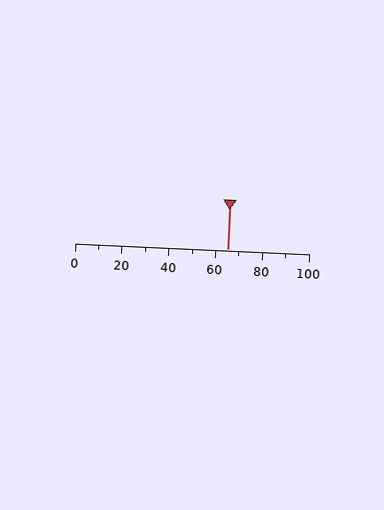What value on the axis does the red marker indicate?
The marker indicates approximately 65.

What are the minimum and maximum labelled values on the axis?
The axis runs from 0 to 100.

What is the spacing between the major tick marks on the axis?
The major ticks are spaced 20 apart.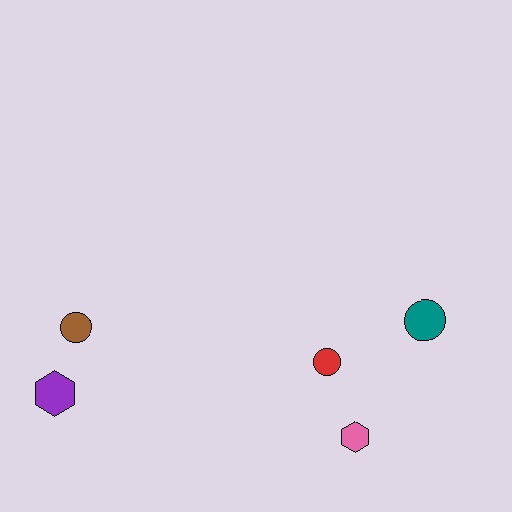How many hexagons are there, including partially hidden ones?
There are 2 hexagons.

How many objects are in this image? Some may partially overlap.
There are 5 objects.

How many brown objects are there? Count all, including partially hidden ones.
There is 1 brown object.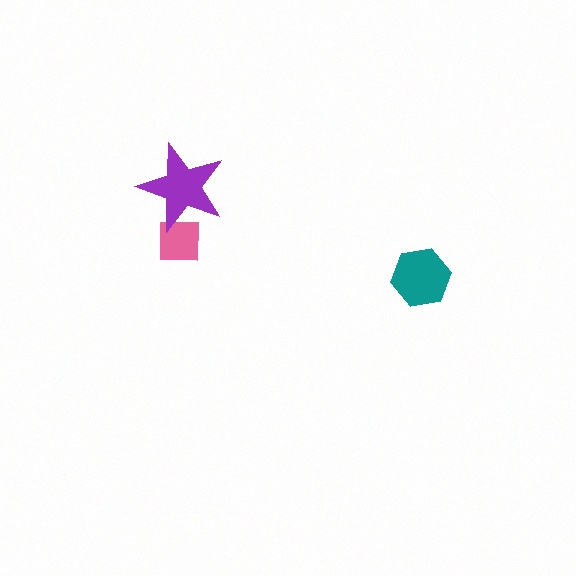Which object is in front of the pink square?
The purple star is in front of the pink square.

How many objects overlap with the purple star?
1 object overlaps with the purple star.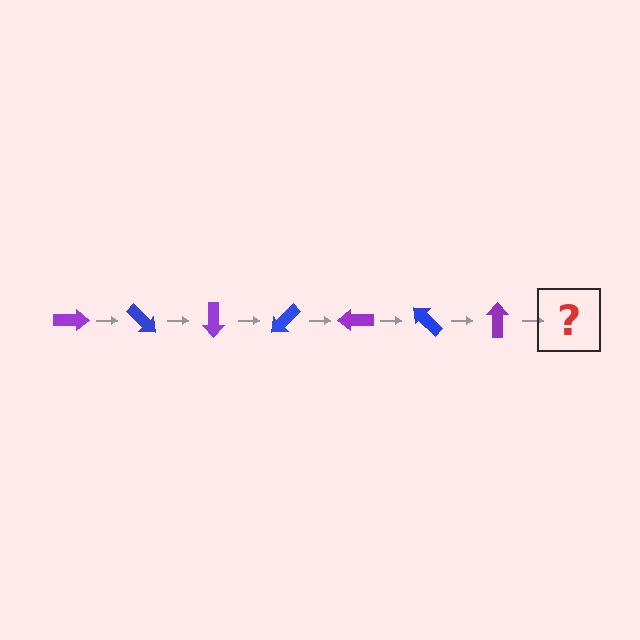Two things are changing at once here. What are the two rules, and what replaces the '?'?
The two rules are that it rotates 45 degrees each step and the color cycles through purple and blue. The '?' should be a blue arrow, rotated 315 degrees from the start.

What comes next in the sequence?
The next element should be a blue arrow, rotated 315 degrees from the start.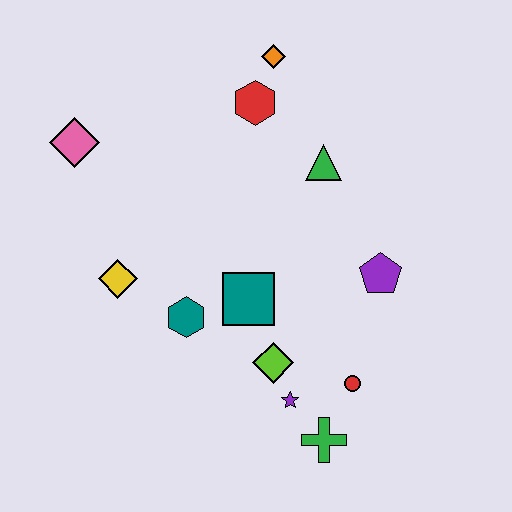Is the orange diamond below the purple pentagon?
No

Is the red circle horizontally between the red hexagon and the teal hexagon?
No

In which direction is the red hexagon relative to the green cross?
The red hexagon is above the green cross.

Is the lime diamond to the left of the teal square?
No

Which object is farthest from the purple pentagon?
The pink diamond is farthest from the purple pentagon.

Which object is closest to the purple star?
The lime diamond is closest to the purple star.